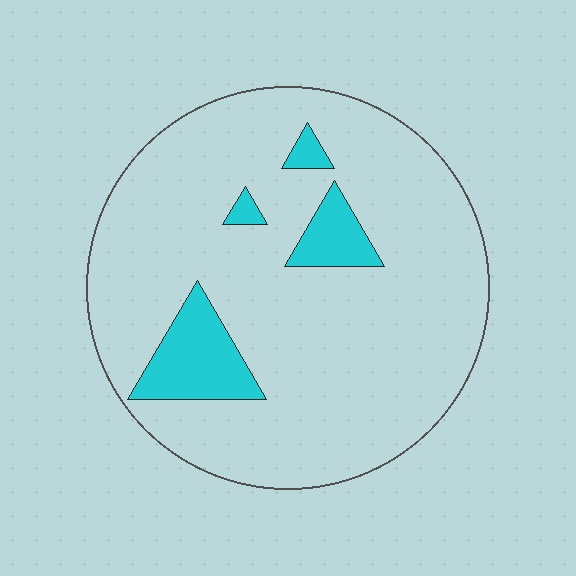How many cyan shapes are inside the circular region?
4.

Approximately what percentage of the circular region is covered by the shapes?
Approximately 10%.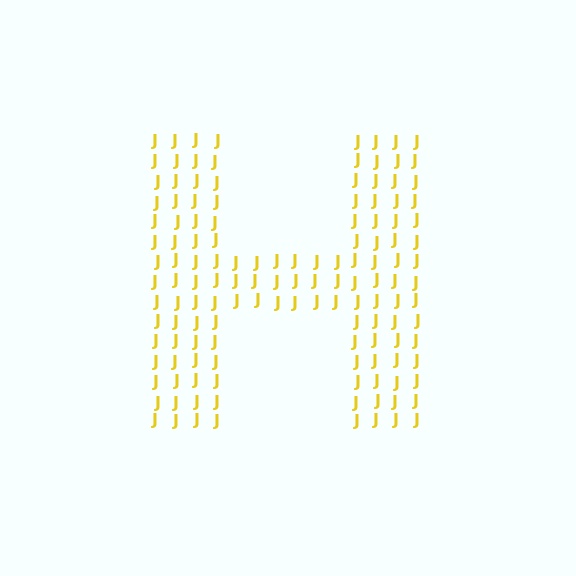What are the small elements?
The small elements are letter J's.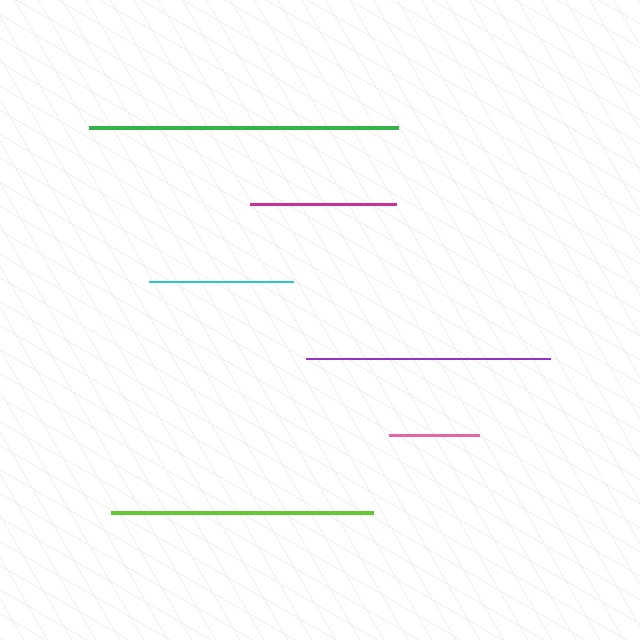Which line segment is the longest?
The green line is the longest at approximately 309 pixels.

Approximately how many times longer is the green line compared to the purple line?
The green line is approximately 1.3 times the length of the purple line.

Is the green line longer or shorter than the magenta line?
The green line is longer than the magenta line.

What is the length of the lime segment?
The lime segment is approximately 262 pixels long.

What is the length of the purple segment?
The purple segment is approximately 245 pixels long.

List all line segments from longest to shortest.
From longest to shortest: green, lime, purple, magenta, cyan, pink.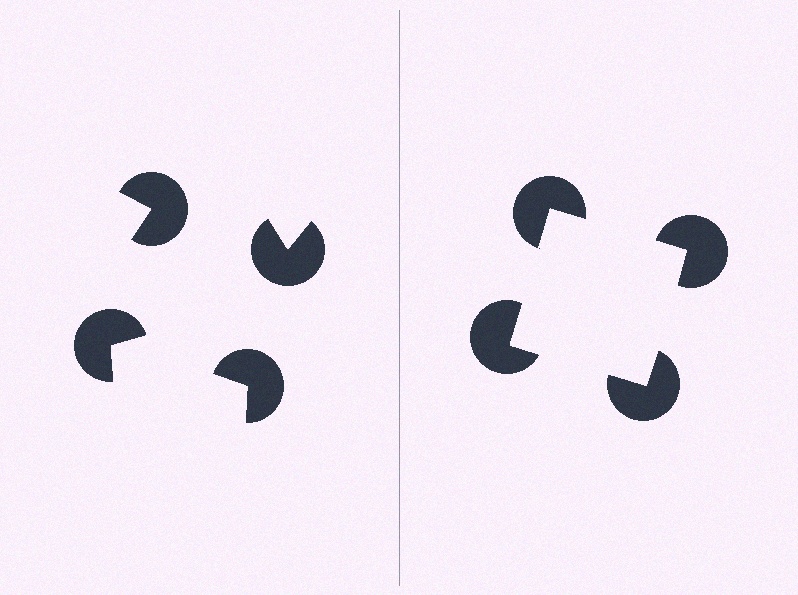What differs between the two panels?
The pac-man discs are positioned identically on both sides; only the wedge orientations differ. On the right they align to a square; on the left they are misaligned.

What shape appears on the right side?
An illusory square.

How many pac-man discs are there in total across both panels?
8 — 4 on each side.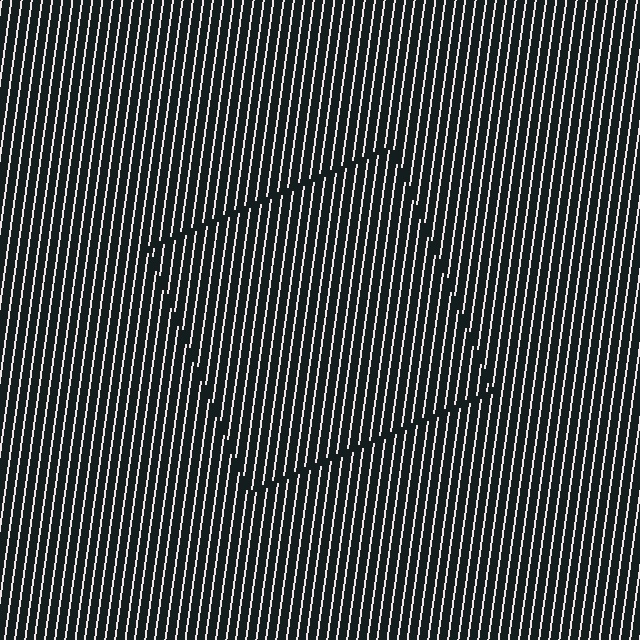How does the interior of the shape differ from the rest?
The interior of the shape contains the same grating, shifted by half a period — the contour is defined by the phase discontinuity where line-ends from the inner and outer gratings abut.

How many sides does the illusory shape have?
4 sides — the line-ends trace a square.